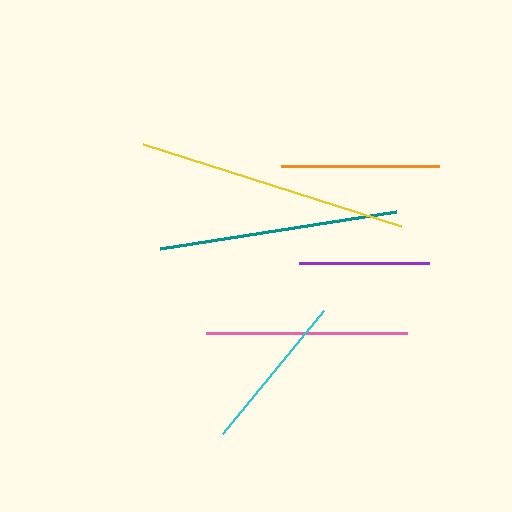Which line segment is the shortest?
The purple line is the shortest at approximately 130 pixels.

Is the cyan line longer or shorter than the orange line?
The cyan line is longer than the orange line.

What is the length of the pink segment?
The pink segment is approximately 201 pixels long.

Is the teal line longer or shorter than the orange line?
The teal line is longer than the orange line.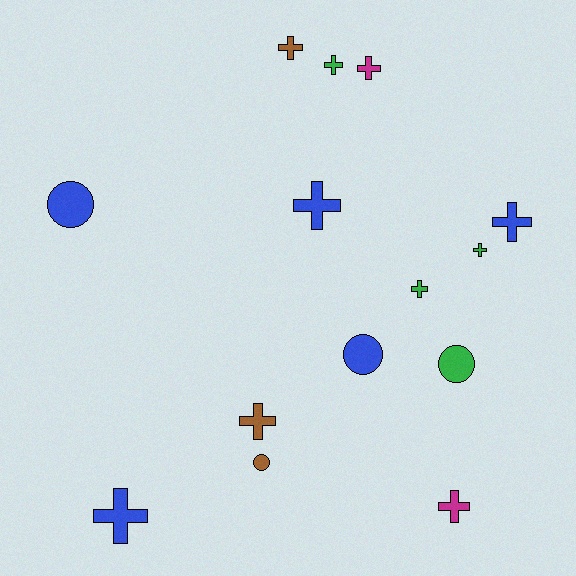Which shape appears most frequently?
Cross, with 10 objects.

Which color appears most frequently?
Blue, with 5 objects.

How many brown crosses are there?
There are 2 brown crosses.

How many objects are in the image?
There are 14 objects.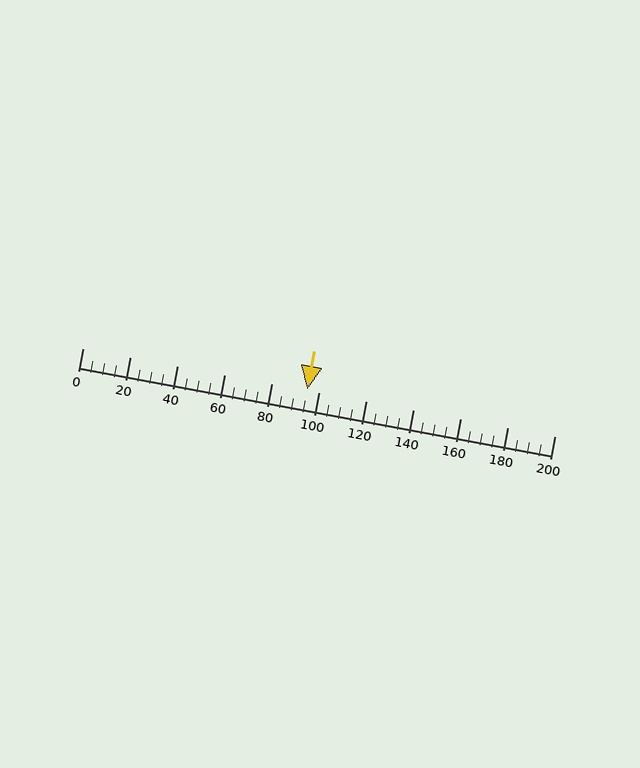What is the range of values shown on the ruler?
The ruler shows values from 0 to 200.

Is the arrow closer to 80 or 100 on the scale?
The arrow is closer to 100.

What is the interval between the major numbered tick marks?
The major tick marks are spaced 20 units apart.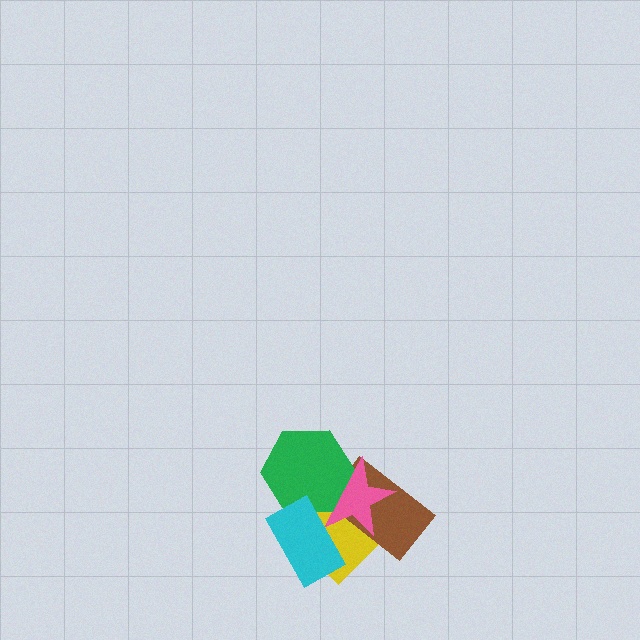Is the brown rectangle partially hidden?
Yes, it is partially covered by another shape.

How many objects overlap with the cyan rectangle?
3 objects overlap with the cyan rectangle.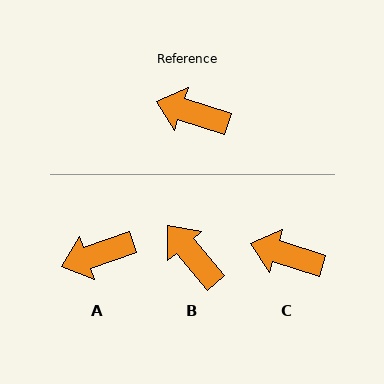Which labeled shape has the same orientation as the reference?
C.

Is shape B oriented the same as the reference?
No, it is off by about 32 degrees.